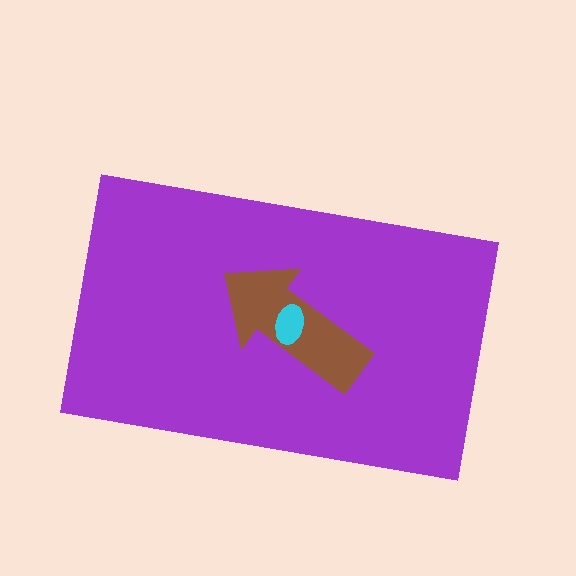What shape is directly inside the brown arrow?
The cyan ellipse.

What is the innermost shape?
The cyan ellipse.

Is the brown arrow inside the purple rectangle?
Yes.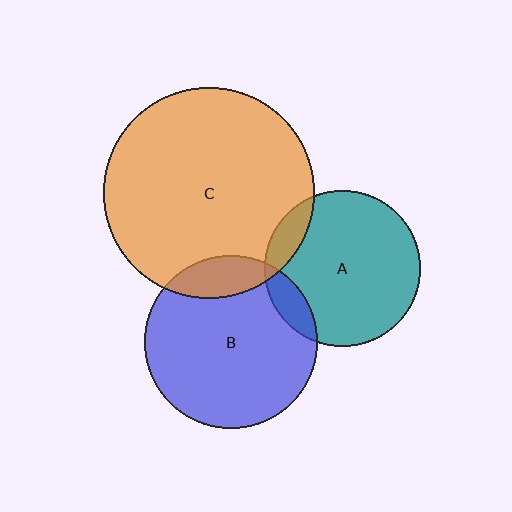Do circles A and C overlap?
Yes.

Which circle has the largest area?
Circle C (orange).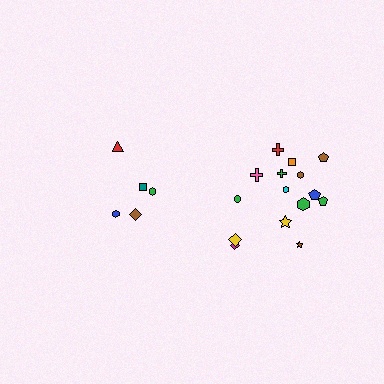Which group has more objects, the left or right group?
The right group.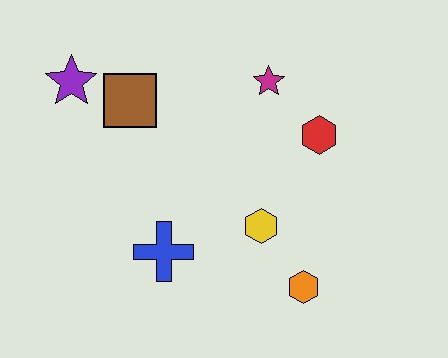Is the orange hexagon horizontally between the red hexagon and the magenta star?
Yes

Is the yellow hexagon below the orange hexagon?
No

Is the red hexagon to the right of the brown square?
Yes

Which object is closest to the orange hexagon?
The yellow hexagon is closest to the orange hexagon.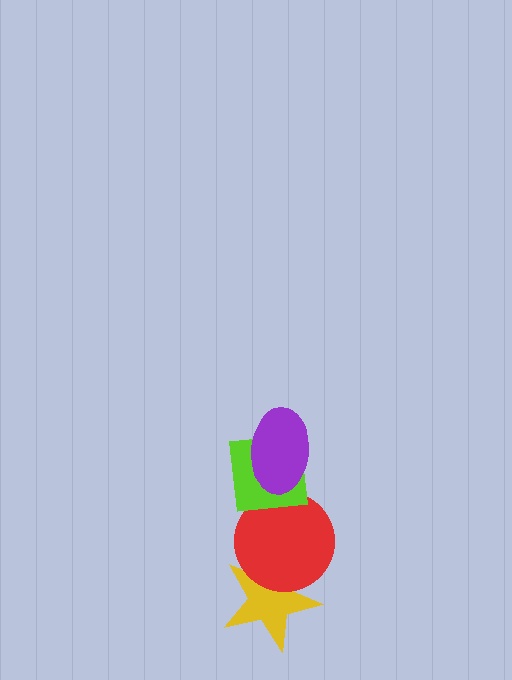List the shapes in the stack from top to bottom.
From top to bottom: the purple ellipse, the lime square, the red circle, the yellow star.